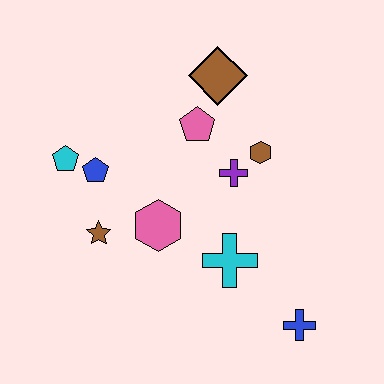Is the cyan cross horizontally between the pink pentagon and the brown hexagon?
Yes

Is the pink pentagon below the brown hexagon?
No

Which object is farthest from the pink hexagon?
The blue cross is farthest from the pink hexagon.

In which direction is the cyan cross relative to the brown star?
The cyan cross is to the right of the brown star.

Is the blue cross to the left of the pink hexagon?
No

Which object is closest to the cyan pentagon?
The blue pentagon is closest to the cyan pentagon.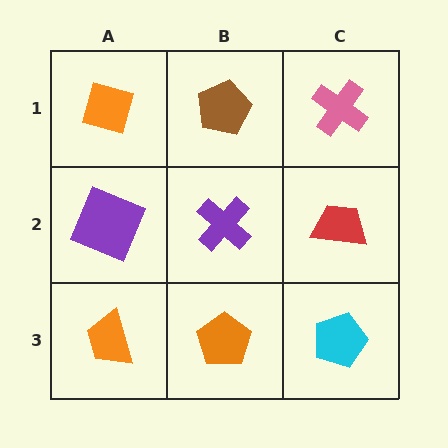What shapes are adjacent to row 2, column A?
An orange diamond (row 1, column A), an orange trapezoid (row 3, column A), a purple cross (row 2, column B).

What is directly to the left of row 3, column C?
An orange pentagon.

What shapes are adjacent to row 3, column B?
A purple cross (row 2, column B), an orange trapezoid (row 3, column A), a cyan pentagon (row 3, column C).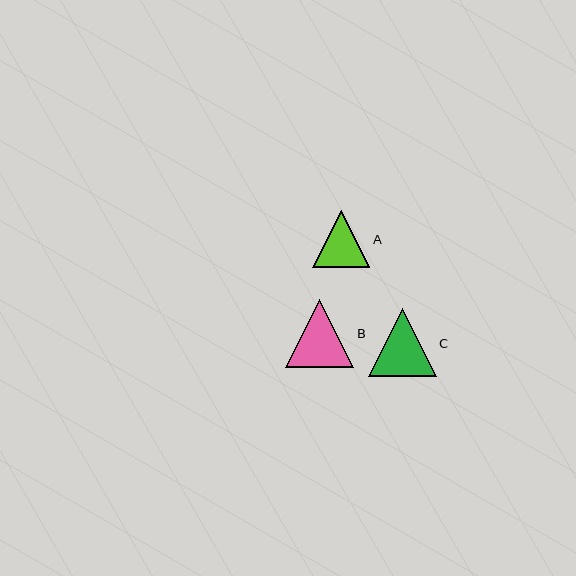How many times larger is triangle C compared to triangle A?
Triangle C is approximately 1.2 times the size of triangle A.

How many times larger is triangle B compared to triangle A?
Triangle B is approximately 1.2 times the size of triangle A.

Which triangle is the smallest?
Triangle A is the smallest with a size of approximately 57 pixels.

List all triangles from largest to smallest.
From largest to smallest: B, C, A.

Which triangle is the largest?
Triangle B is the largest with a size of approximately 68 pixels.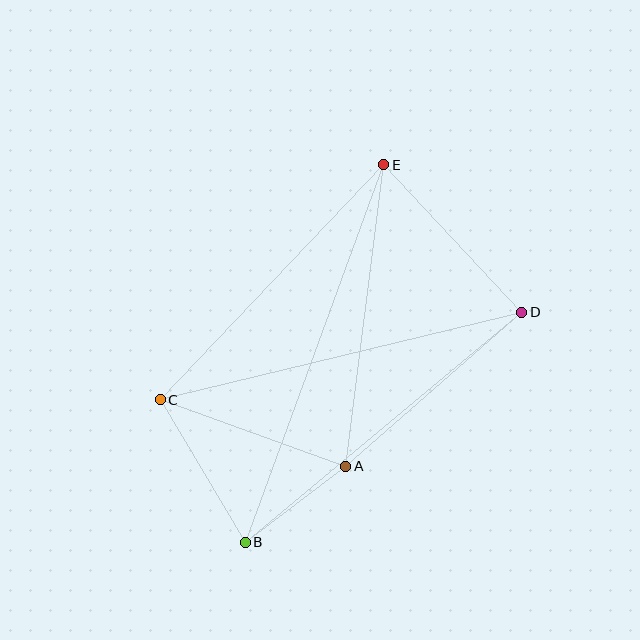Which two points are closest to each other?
Points A and B are closest to each other.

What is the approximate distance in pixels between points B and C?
The distance between B and C is approximately 166 pixels.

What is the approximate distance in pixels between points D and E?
The distance between D and E is approximately 202 pixels.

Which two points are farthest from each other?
Points B and E are farthest from each other.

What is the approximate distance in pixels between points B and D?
The distance between B and D is approximately 360 pixels.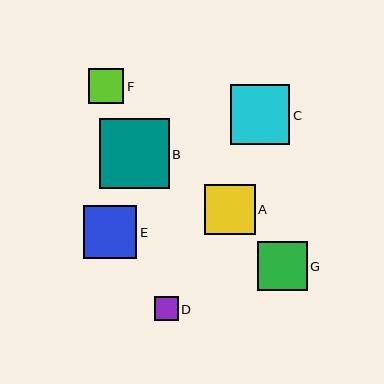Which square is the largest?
Square B is the largest with a size of approximately 70 pixels.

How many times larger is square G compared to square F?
Square G is approximately 1.4 times the size of square F.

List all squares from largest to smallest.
From largest to smallest: B, C, E, A, G, F, D.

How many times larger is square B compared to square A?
Square B is approximately 1.4 times the size of square A.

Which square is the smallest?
Square D is the smallest with a size of approximately 24 pixels.